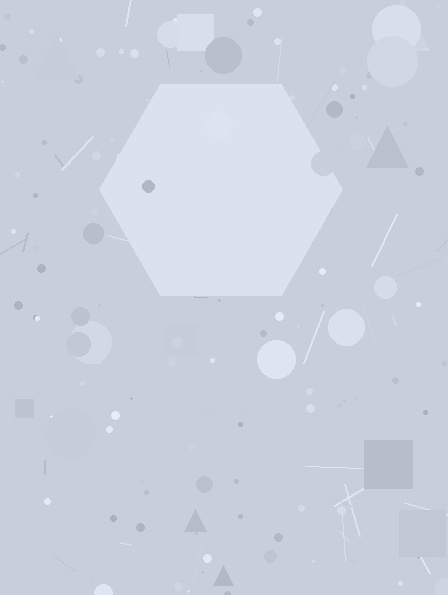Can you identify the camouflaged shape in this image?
The camouflaged shape is a hexagon.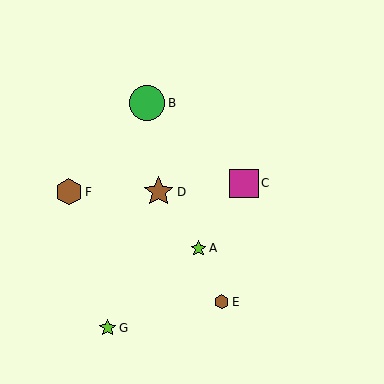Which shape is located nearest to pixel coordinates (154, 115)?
The green circle (labeled B) at (147, 103) is nearest to that location.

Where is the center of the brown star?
The center of the brown star is at (159, 192).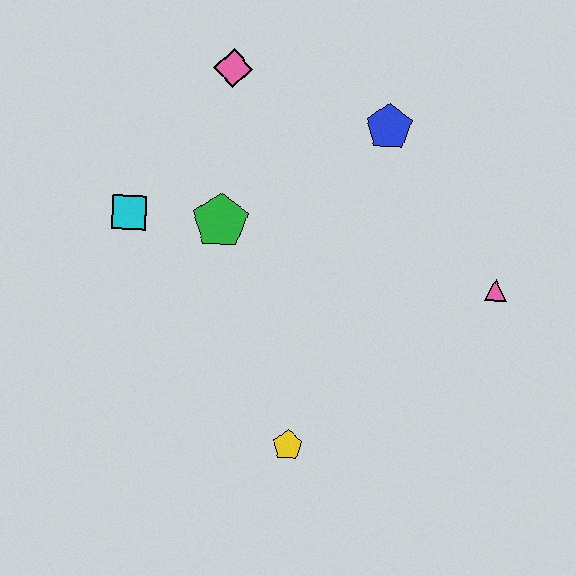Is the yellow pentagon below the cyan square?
Yes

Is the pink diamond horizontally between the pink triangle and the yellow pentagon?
No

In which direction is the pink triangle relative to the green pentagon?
The pink triangle is to the right of the green pentagon.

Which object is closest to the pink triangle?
The blue pentagon is closest to the pink triangle.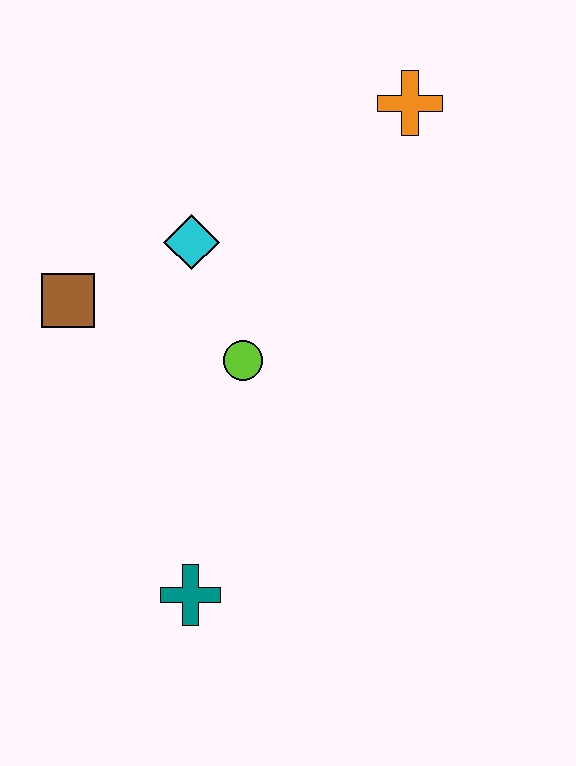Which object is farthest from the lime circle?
The orange cross is farthest from the lime circle.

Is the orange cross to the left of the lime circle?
No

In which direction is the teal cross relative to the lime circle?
The teal cross is below the lime circle.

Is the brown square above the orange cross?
No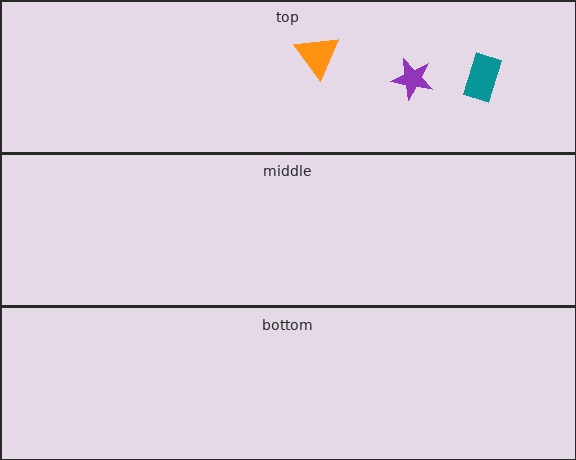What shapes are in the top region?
The teal rectangle, the orange triangle, the purple star.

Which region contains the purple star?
The top region.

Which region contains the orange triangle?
The top region.